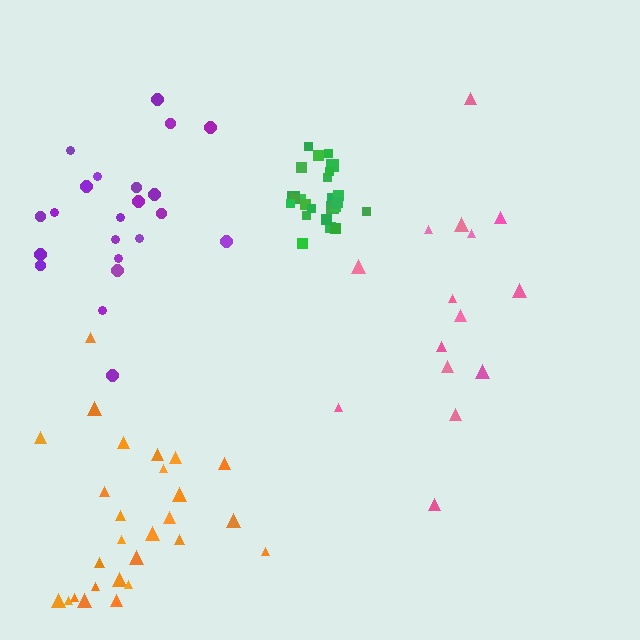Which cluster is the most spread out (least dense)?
Pink.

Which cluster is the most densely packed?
Green.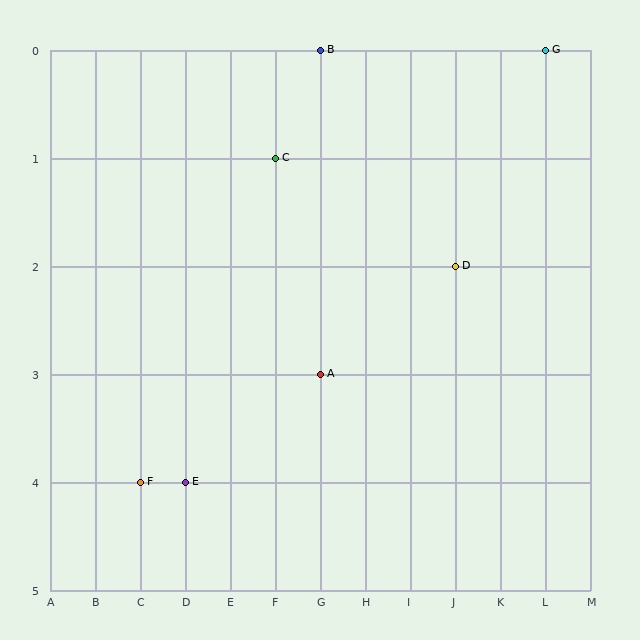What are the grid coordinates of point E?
Point E is at grid coordinates (D, 4).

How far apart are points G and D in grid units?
Points G and D are 2 columns and 2 rows apart (about 2.8 grid units diagonally).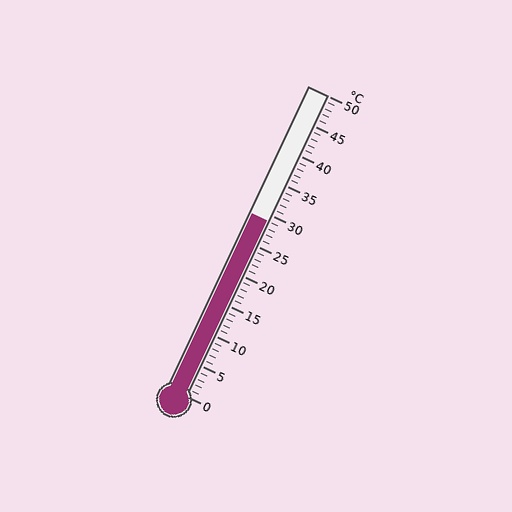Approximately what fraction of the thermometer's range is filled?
The thermometer is filled to approximately 60% of its range.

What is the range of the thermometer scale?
The thermometer scale ranges from 0°C to 50°C.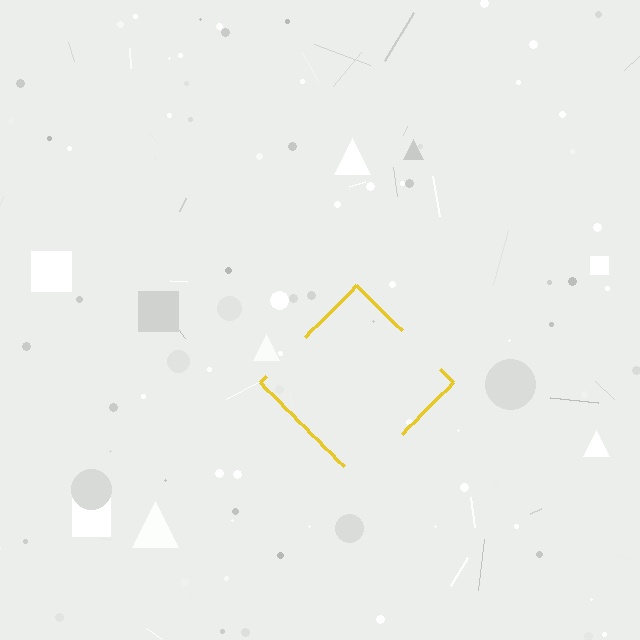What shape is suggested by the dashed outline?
The dashed outline suggests a diamond.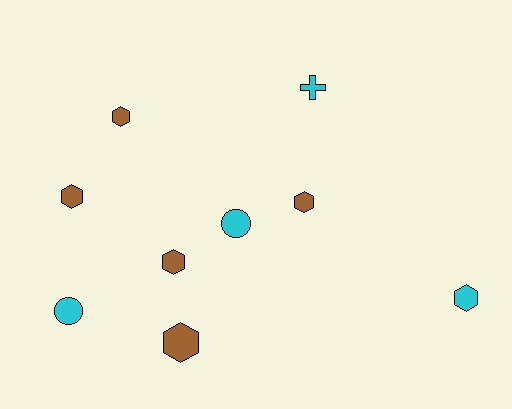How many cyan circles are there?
There are 2 cyan circles.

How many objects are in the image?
There are 9 objects.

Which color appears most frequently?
Brown, with 5 objects.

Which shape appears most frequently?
Hexagon, with 6 objects.